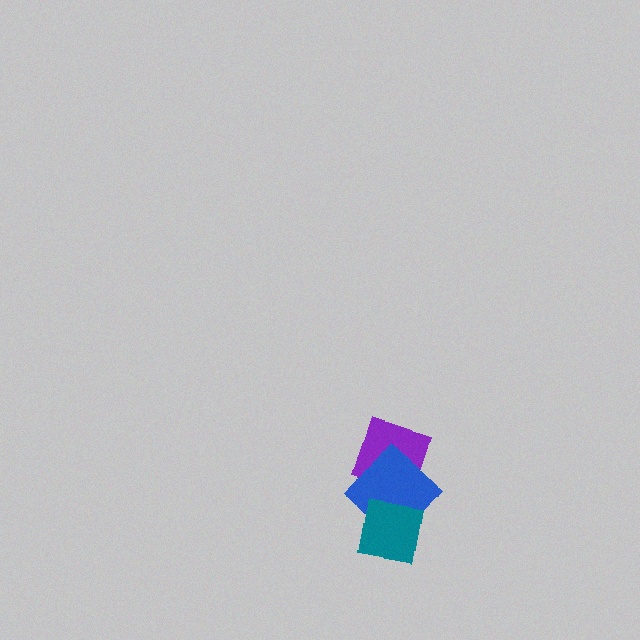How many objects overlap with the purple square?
1 object overlaps with the purple square.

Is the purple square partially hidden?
Yes, it is partially covered by another shape.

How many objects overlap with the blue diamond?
2 objects overlap with the blue diamond.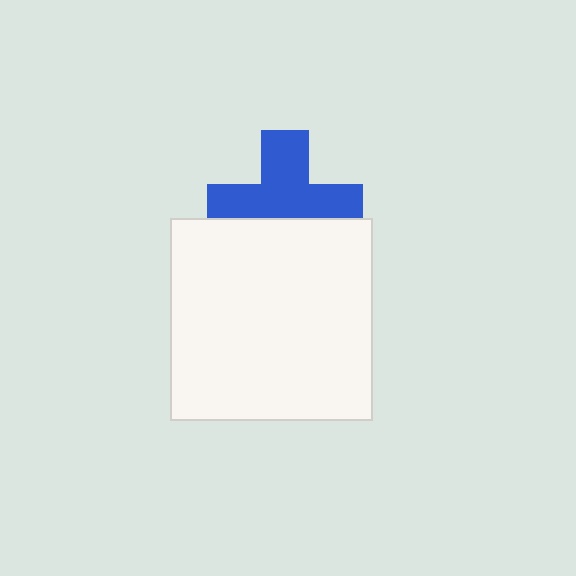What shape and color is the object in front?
The object in front is a white square.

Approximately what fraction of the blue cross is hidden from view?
Roughly 38% of the blue cross is hidden behind the white square.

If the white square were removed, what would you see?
You would see the complete blue cross.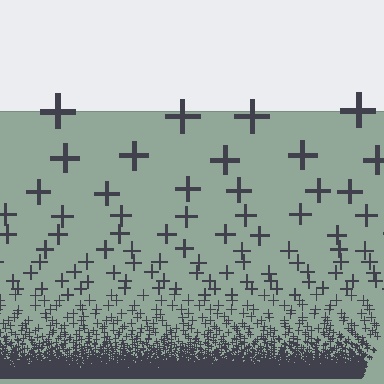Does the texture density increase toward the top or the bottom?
Density increases toward the bottom.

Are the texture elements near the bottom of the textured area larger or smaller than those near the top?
Smaller. The gradient is inverted — elements near the bottom are smaller and denser.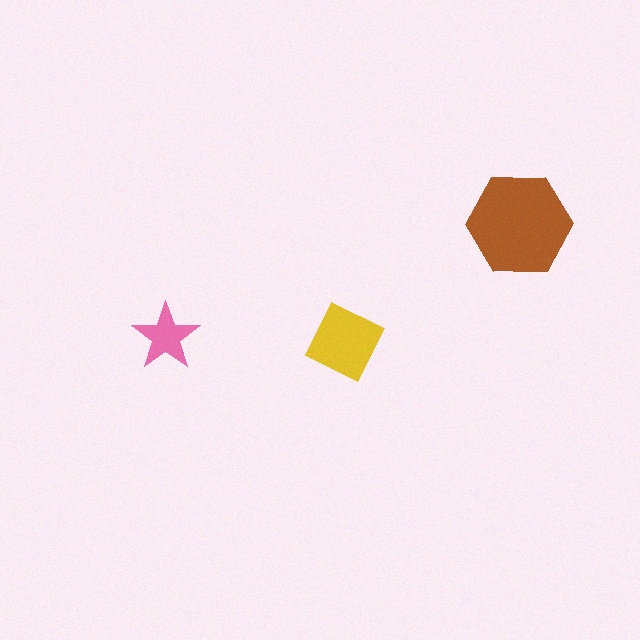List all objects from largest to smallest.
The brown hexagon, the yellow diamond, the pink star.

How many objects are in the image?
There are 3 objects in the image.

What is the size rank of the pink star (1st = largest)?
3rd.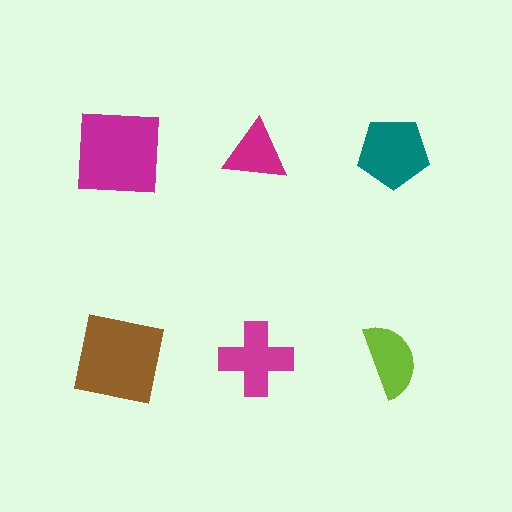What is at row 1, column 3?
A teal pentagon.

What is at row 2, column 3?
A lime semicircle.